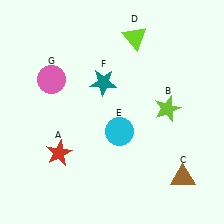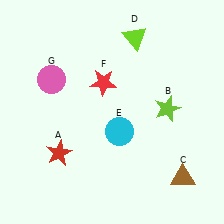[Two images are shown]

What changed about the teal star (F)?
In Image 1, F is teal. In Image 2, it changed to red.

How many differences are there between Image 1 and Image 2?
There is 1 difference between the two images.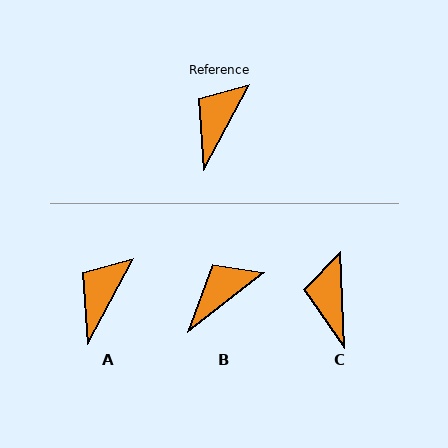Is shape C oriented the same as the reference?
No, it is off by about 31 degrees.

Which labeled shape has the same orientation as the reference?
A.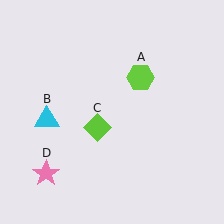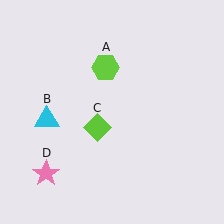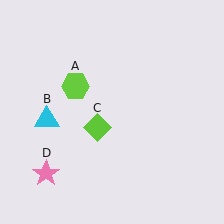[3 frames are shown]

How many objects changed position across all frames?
1 object changed position: lime hexagon (object A).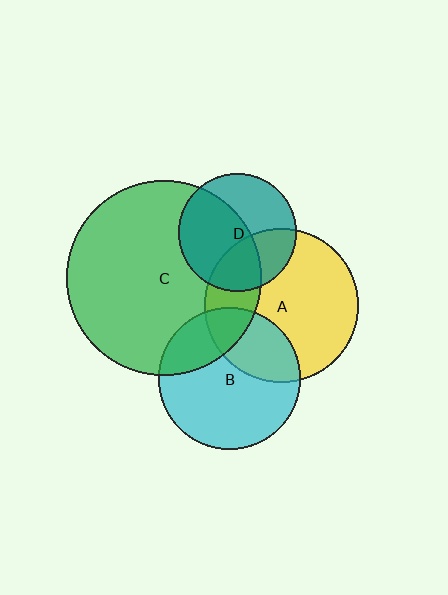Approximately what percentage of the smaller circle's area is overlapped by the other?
Approximately 35%.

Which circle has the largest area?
Circle C (green).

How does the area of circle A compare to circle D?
Approximately 1.7 times.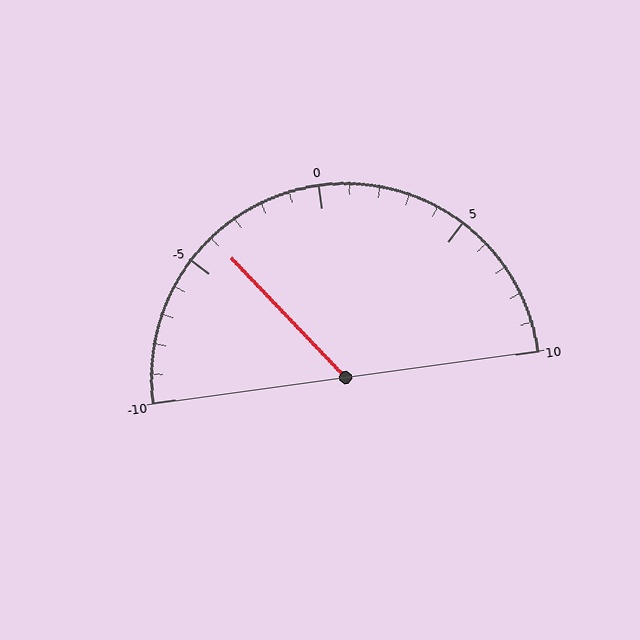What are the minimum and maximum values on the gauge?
The gauge ranges from -10 to 10.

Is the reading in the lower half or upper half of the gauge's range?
The reading is in the lower half of the range (-10 to 10).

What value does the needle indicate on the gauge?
The needle indicates approximately -4.